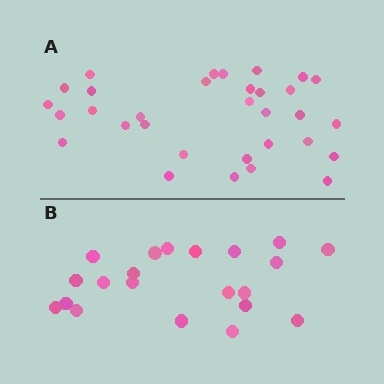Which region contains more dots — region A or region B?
Region A (the top region) has more dots.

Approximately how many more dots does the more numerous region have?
Region A has roughly 12 or so more dots than region B.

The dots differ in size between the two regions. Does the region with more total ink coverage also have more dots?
No. Region B has more total ink coverage because its dots are larger, but region A actually contains more individual dots. Total area can be misleading — the number of items is what matters here.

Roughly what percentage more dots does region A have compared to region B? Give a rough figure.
About 50% more.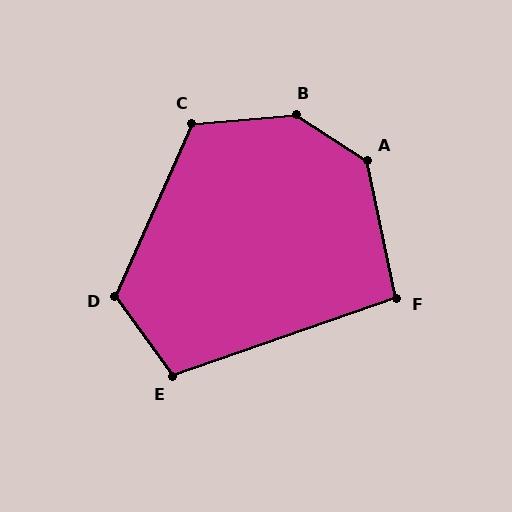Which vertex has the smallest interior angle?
F, at approximately 97 degrees.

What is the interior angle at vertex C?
Approximately 119 degrees (obtuse).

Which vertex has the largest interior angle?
B, at approximately 142 degrees.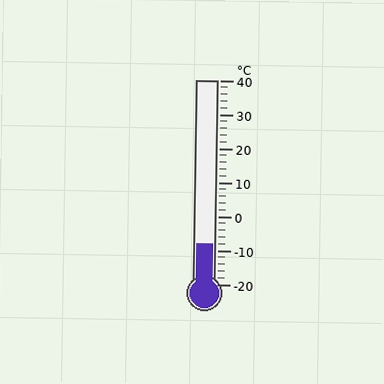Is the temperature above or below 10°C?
The temperature is below 10°C.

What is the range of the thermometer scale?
The thermometer scale ranges from -20°C to 40°C.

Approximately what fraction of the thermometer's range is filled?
The thermometer is filled to approximately 20% of its range.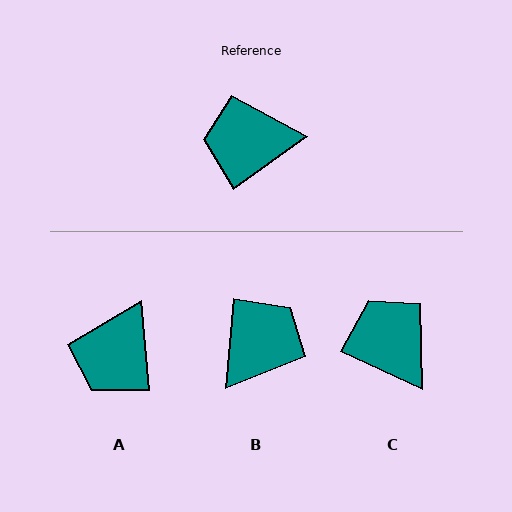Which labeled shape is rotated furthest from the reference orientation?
B, about 130 degrees away.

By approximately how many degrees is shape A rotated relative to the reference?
Approximately 60 degrees counter-clockwise.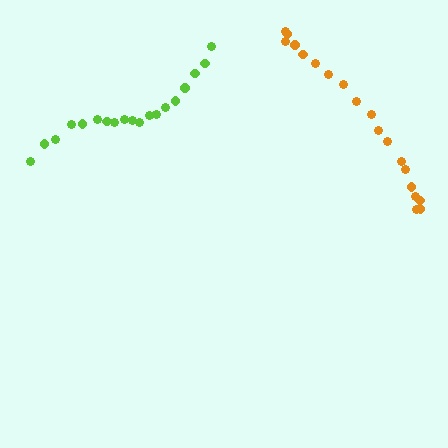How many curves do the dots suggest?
There are 2 distinct paths.